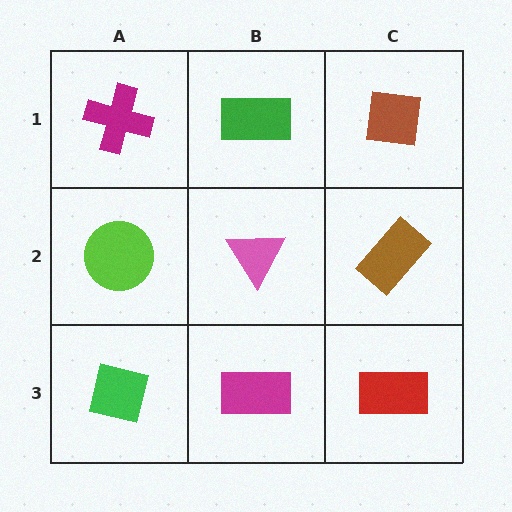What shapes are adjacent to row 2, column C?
A brown square (row 1, column C), a red rectangle (row 3, column C), a pink triangle (row 2, column B).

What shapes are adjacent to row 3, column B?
A pink triangle (row 2, column B), a green square (row 3, column A), a red rectangle (row 3, column C).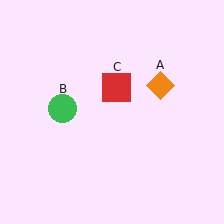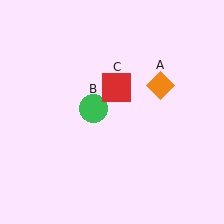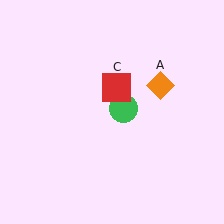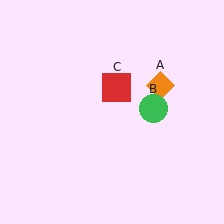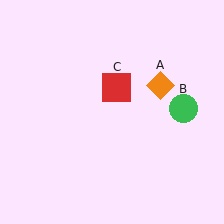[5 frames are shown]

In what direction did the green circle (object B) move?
The green circle (object B) moved right.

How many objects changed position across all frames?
1 object changed position: green circle (object B).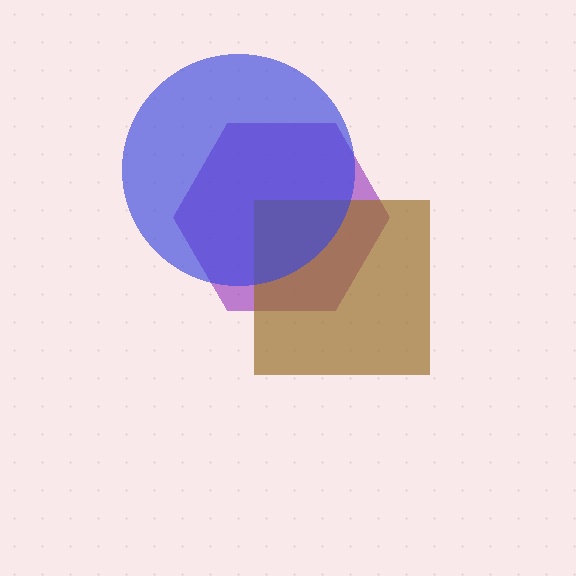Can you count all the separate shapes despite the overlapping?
Yes, there are 3 separate shapes.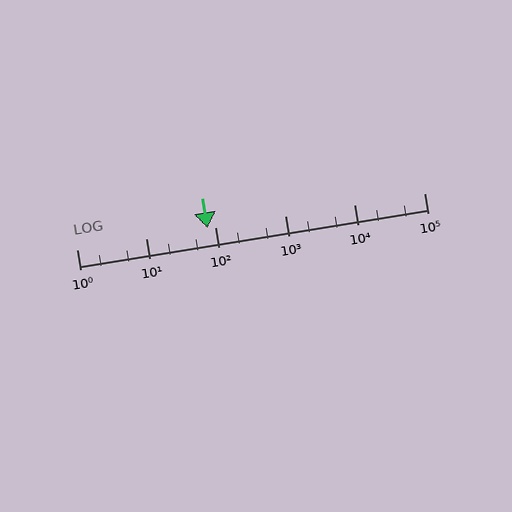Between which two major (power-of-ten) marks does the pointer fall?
The pointer is between 10 and 100.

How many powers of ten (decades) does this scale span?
The scale spans 5 decades, from 1 to 100000.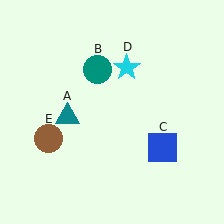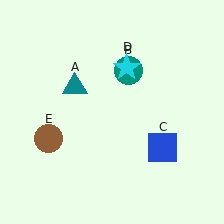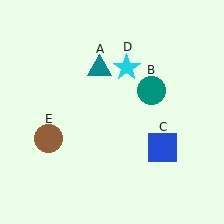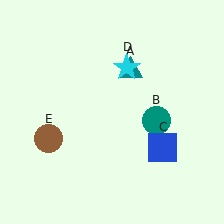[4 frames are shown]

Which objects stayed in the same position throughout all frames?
Blue square (object C) and cyan star (object D) and brown circle (object E) remained stationary.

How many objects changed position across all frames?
2 objects changed position: teal triangle (object A), teal circle (object B).